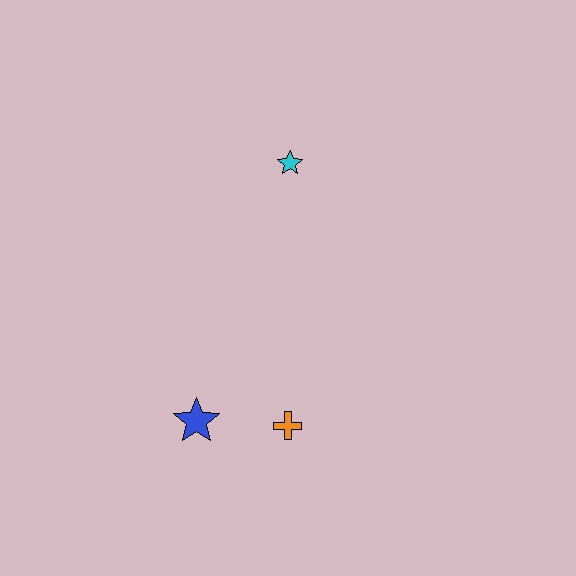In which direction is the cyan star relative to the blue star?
The cyan star is above the blue star.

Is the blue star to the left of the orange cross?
Yes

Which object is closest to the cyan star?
The orange cross is closest to the cyan star.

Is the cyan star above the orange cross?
Yes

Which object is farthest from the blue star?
The cyan star is farthest from the blue star.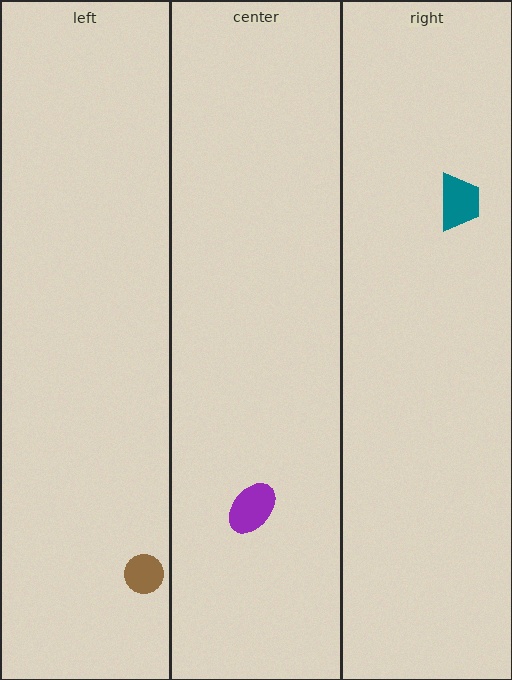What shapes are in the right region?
The teal trapezoid.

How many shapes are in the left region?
1.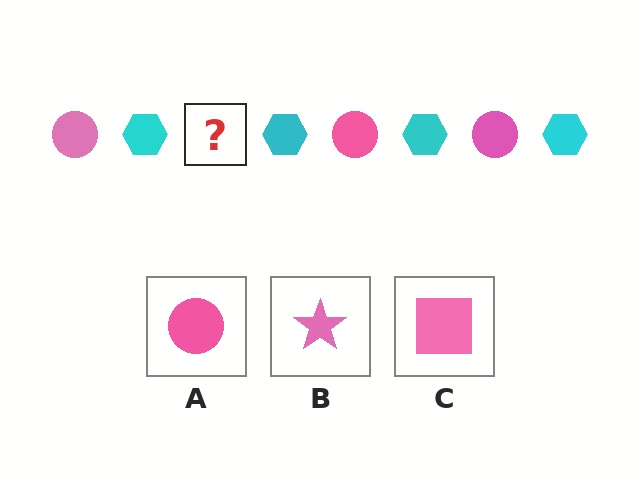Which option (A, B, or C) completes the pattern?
A.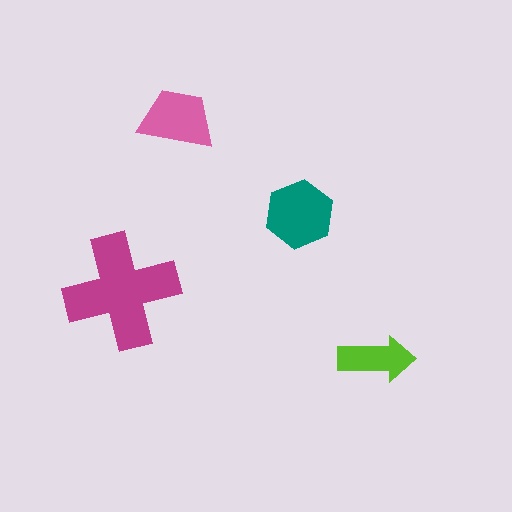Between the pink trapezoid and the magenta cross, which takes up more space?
The magenta cross.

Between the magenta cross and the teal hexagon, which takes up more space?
The magenta cross.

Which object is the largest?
The magenta cross.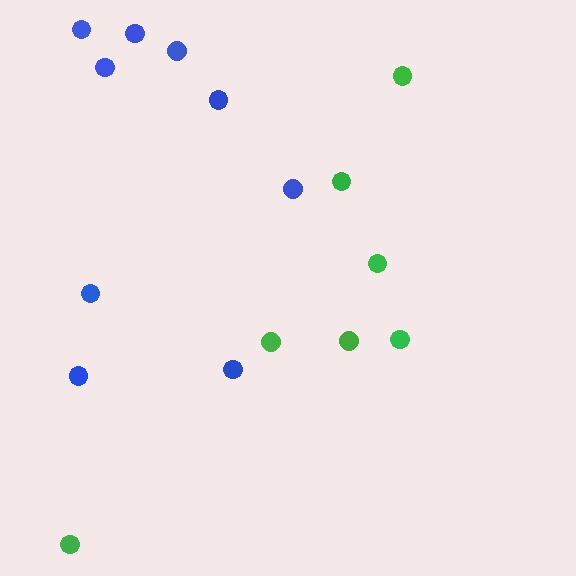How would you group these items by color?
There are 2 groups: one group of blue circles (9) and one group of green circles (7).